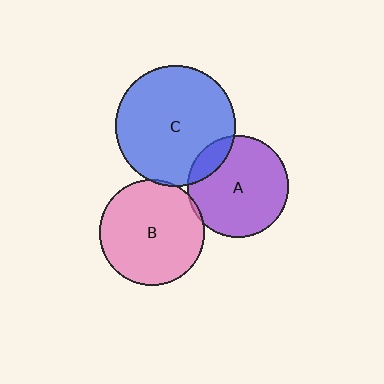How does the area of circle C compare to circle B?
Approximately 1.3 times.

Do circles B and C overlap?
Yes.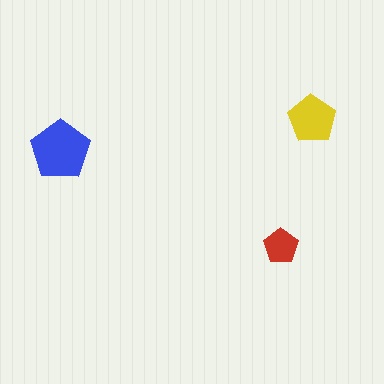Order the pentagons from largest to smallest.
the blue one, the yellow one, the red one.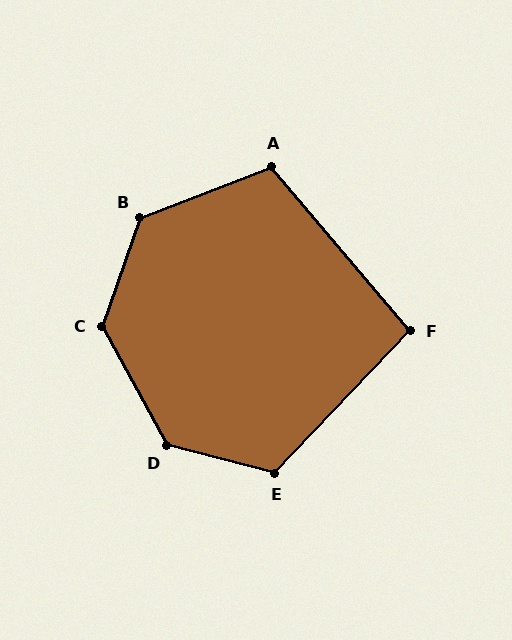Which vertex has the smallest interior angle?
F, at approximately 96 degrees.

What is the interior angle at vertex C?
Approximately 132 degrees (obtuse).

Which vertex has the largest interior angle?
D, at approximately 133 degrees.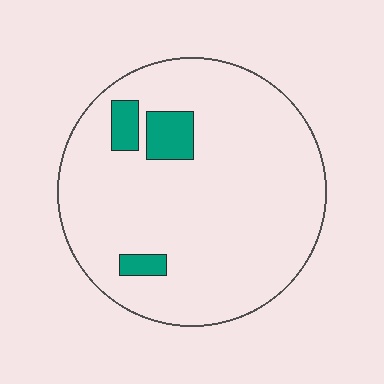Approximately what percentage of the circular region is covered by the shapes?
Approximately 10%.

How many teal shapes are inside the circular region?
3.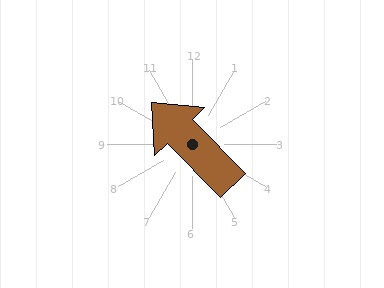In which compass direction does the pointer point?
Northwest.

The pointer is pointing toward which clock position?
Roughly 11 o'clock.